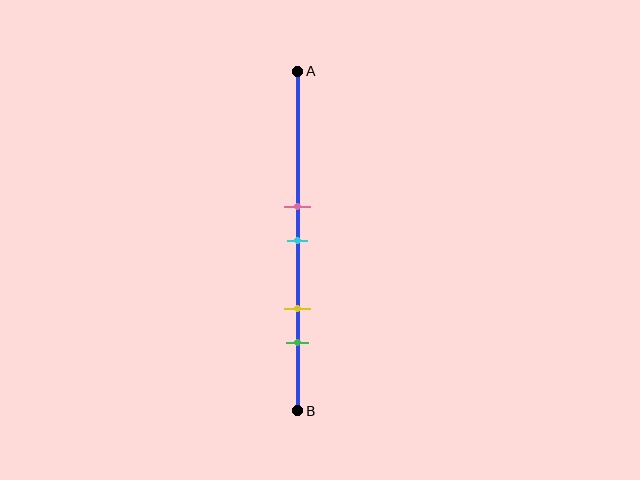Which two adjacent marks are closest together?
The pink and cyan marks are the closest adjacent pair.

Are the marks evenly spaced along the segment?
No, the marks are not evenly spaced.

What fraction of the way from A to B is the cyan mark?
The cyan mark is approximately 50% (0.5) of the way from A to B.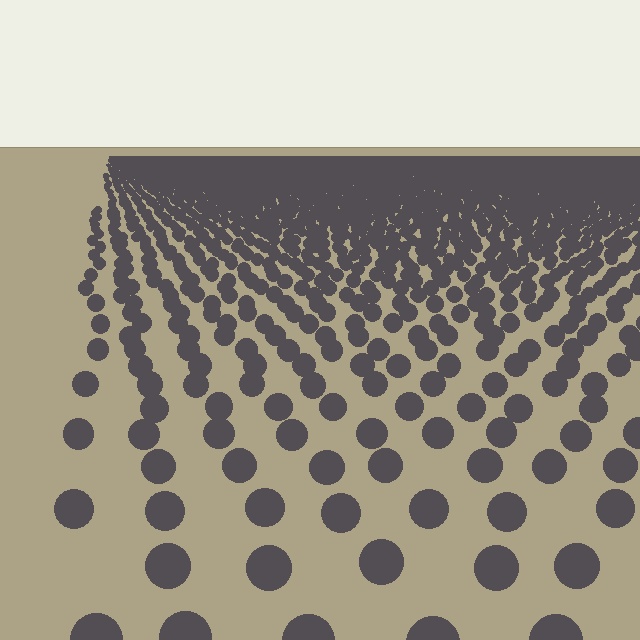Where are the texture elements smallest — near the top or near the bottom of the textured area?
Near the top.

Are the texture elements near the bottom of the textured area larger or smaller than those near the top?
Larger. Near the bottom, elements are closer to the viewer and appear at a bigger on-screen size.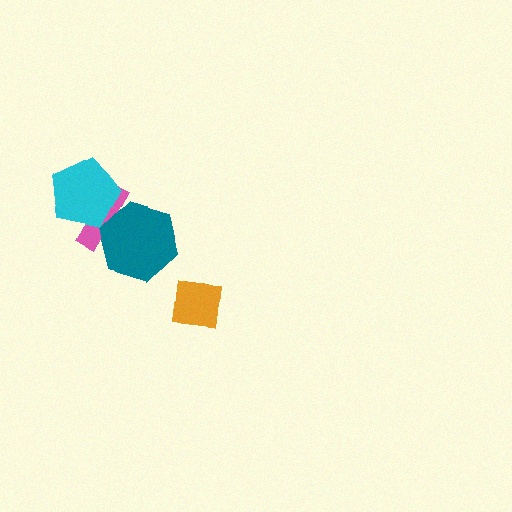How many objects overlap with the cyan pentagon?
1 object overlaps with the cyan pentagon.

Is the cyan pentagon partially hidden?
No, no other shape covers it.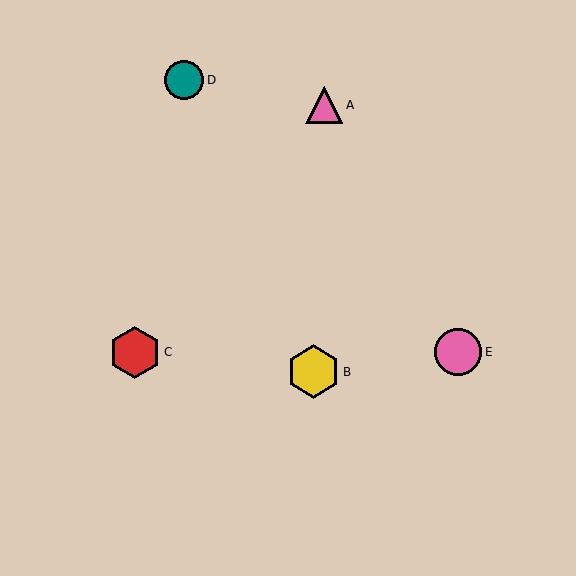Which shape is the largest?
The yellow hexagon (labeled B) is the largest.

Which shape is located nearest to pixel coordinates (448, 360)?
The pink circle (labeled E) at (458, 352) is nearest to that location.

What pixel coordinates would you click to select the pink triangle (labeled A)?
Click at (324, 105) to select the pink triangle A.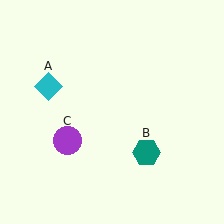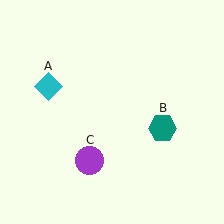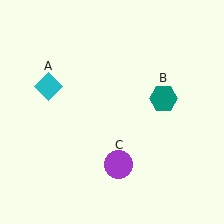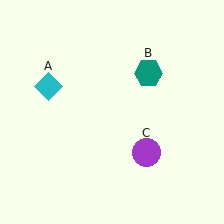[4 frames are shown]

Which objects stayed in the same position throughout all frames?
Cyan diamond (object A) remained stationary.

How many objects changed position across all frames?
2 objects changed position: teal hexagon (object B), purple circle (object C).